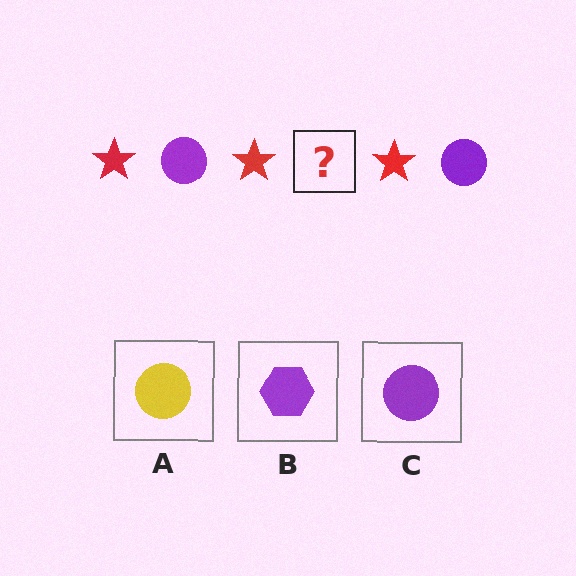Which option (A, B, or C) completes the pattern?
C.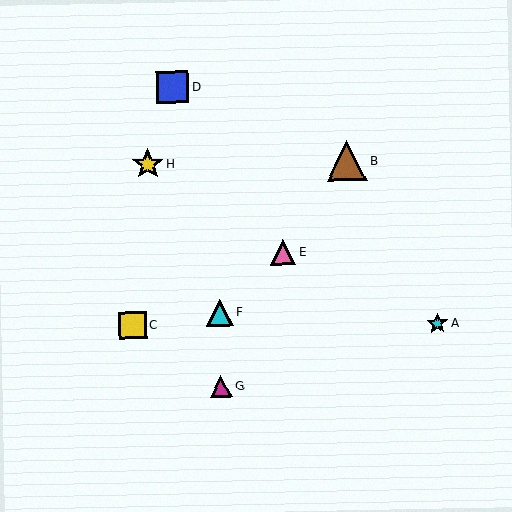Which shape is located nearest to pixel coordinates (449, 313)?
The cyan star (labeled A) at (438, 323) is nearest to that location.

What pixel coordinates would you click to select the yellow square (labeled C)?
Click at (133, 325) to select the yellow square C.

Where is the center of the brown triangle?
The center of the brown triangle is at (347, 161).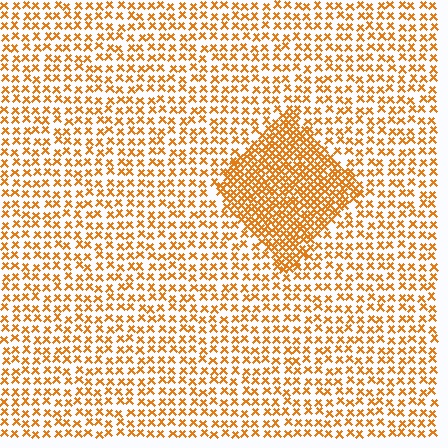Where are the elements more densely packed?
The elements are more densely packed inside the diamond boundary.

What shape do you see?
I see a diamond.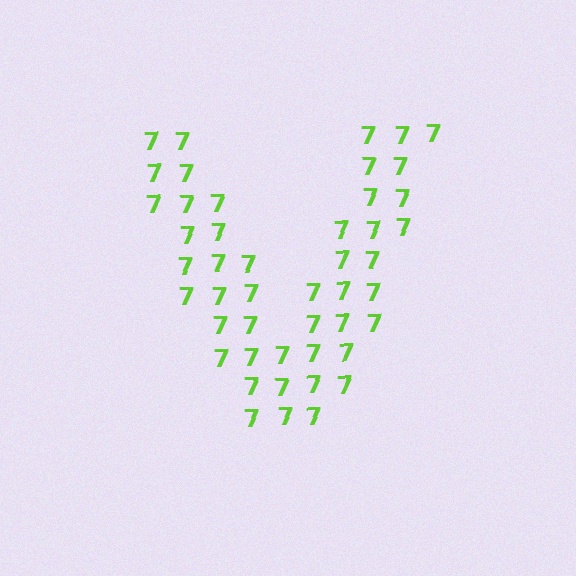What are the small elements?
The small elements are digit 7's.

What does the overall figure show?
The overall figure shows the letter V.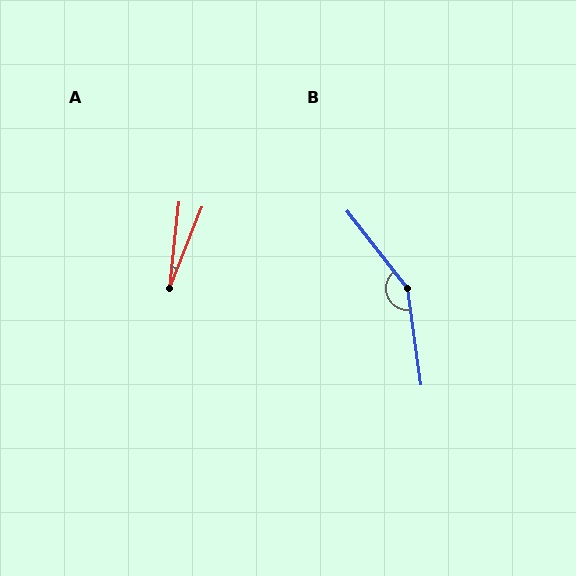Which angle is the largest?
B, at approximately 150 degrees.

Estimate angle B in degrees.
Approximately 150 degrees.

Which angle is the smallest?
A, at approximately 15 degrees.